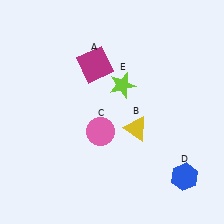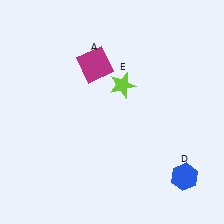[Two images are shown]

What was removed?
The pink circle (C), the yellow triangle (B) were removed in Image 2.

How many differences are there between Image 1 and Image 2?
There are 2 differences between the two images.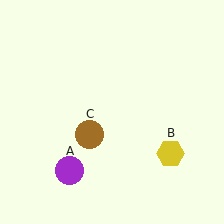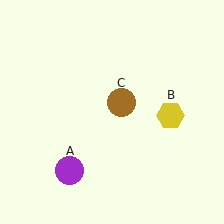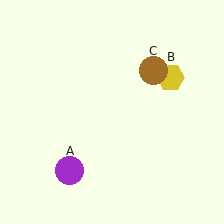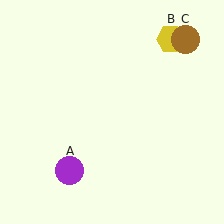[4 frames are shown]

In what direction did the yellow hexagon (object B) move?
The yellow hexagon (object B) moved up.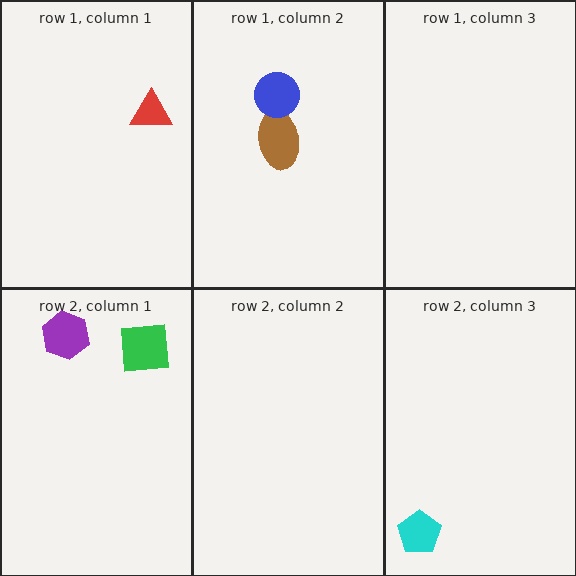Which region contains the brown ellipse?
The row 1, column 2 region.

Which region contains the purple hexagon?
The row 2, column 1 region.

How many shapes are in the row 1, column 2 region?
2.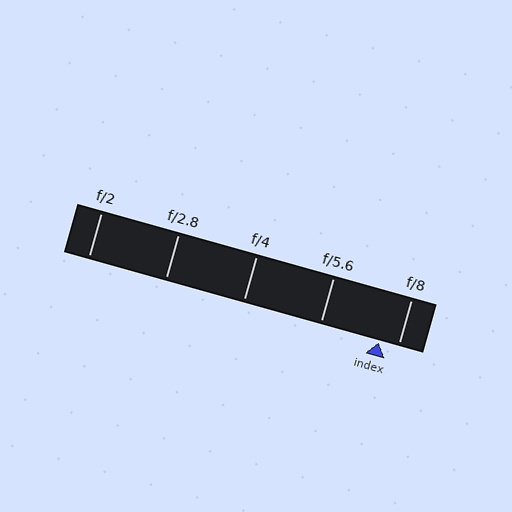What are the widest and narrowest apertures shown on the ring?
The widest aperture shown is f/2 and the narrowest is f/8.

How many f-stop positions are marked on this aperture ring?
There are 5 f-stop positions marked.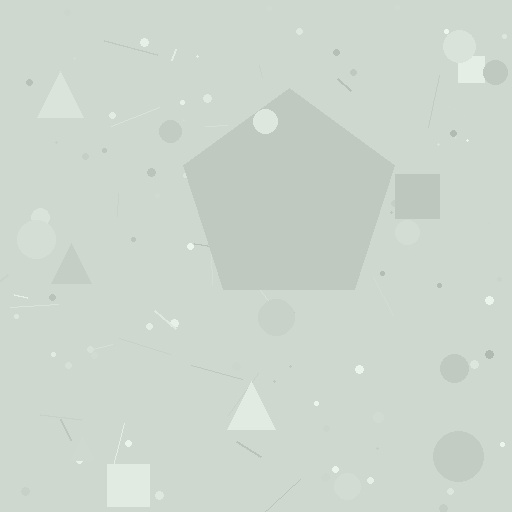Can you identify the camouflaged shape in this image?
The camouflaged shape is a pentagon.